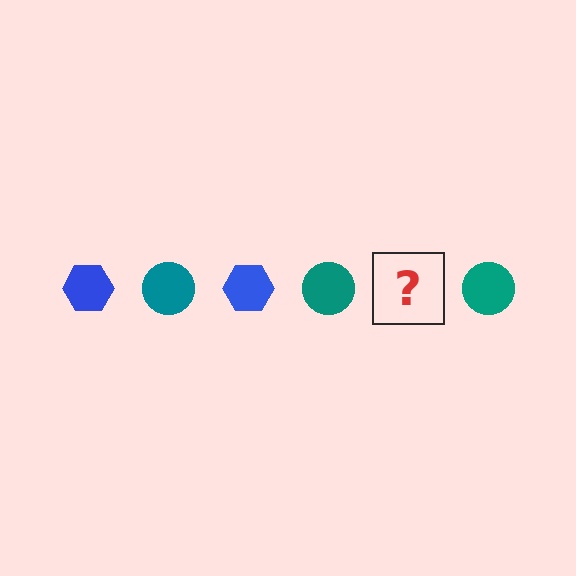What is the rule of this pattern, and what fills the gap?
The rule is that the pattern alternates between blue hexagon and teal circle. The gap should be filled with a blue hexagon.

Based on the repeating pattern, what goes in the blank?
The blank should be a blue hexagon.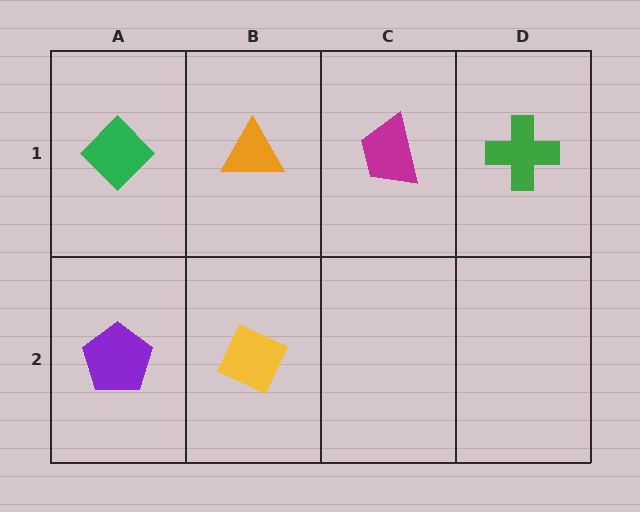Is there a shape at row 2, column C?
No, that cell is empty.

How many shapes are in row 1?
4 shapes.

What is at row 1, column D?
A green cross.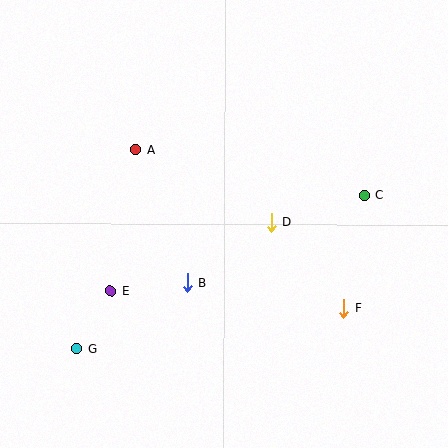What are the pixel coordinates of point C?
Point C is at (365, 195).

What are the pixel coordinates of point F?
Point F is at (343, 308).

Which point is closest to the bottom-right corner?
Point F is closest to the bottom-right corner.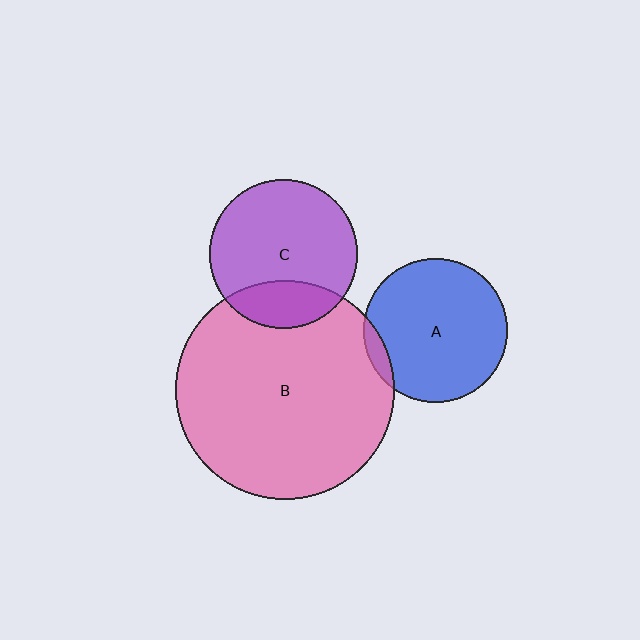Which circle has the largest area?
Circle B (pink).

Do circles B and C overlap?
Yes.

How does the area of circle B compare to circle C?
Approximately 2.2 times.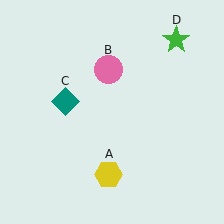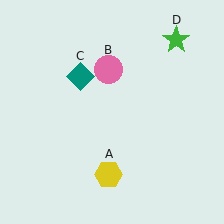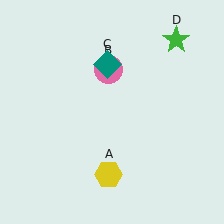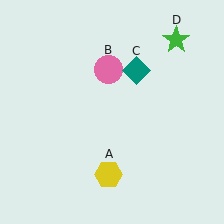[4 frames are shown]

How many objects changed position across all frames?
1 object changed position: teal diamond (object C).